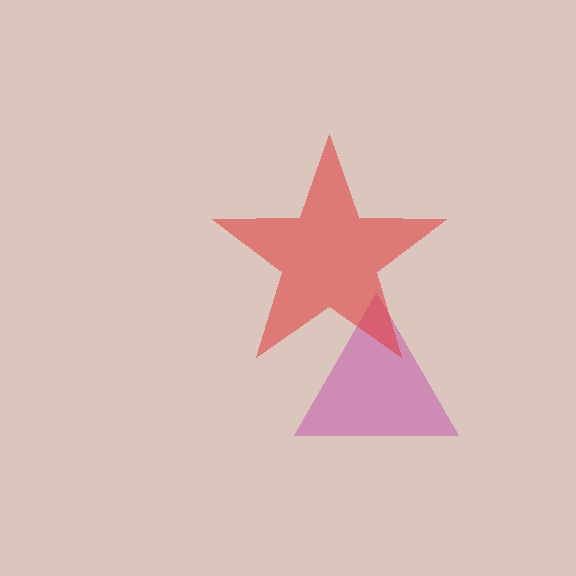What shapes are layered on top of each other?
The layered shapes are: a magenta triangle, a red star.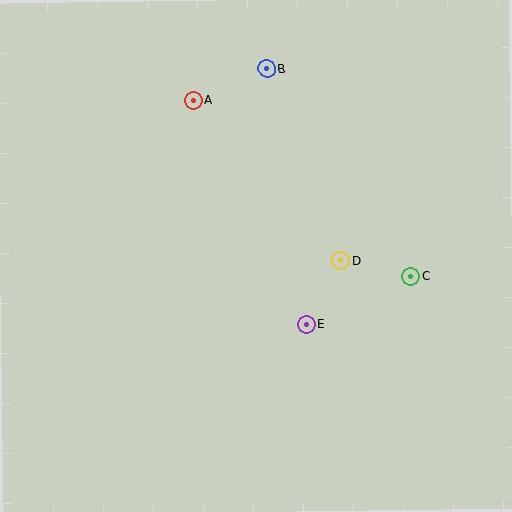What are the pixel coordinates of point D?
Point D is at (341, 261).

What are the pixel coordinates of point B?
Point B is at (267, 69).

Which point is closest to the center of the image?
Point E at (306, 324) is closest to the center.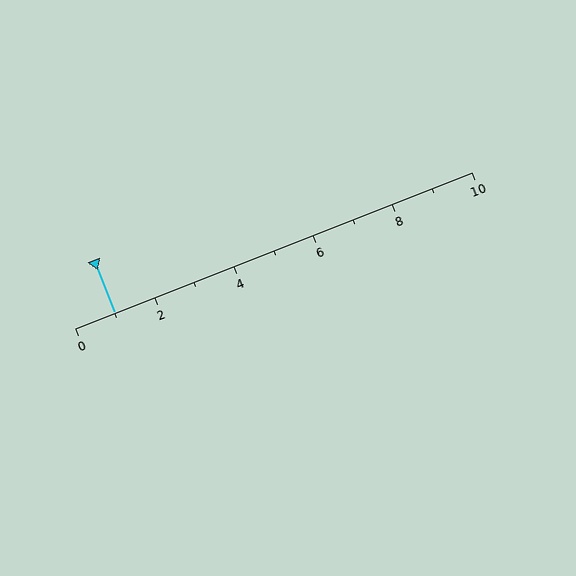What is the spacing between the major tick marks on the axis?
The major ticks are spaced 2 apart.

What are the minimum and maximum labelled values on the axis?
The axis runs from 0 to 10.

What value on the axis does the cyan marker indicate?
The marker indicates approximately 1.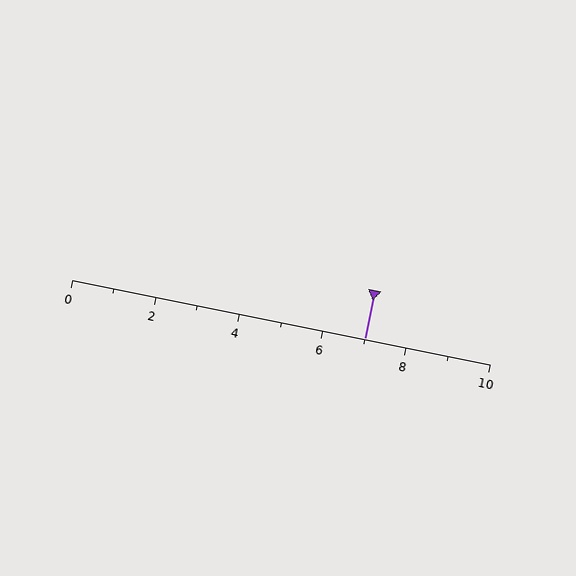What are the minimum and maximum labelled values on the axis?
The axis runs from 0 to 10.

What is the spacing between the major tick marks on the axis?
The major ticks are spaced 2 apart.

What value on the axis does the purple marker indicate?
The marker indicates approximately 7.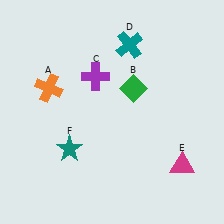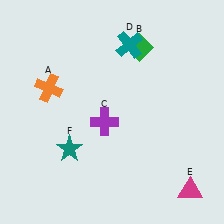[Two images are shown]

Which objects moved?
The objects that moved are: the green diamond (B), the purple cross (C), the magenta triangle (E).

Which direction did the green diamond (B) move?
The green diamond (B) moved up.